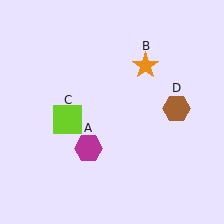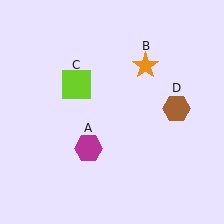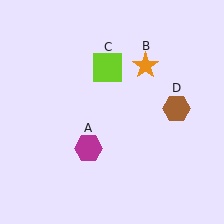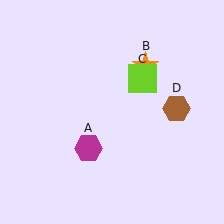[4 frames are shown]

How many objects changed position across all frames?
1 object changed position: lime square (object C).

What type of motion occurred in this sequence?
The lime square (object C) rotated clockwise around the center of the scene.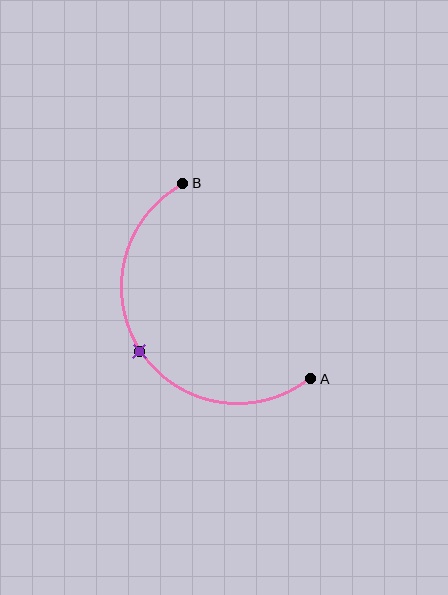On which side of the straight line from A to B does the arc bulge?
The arc bulges to the left of the straight line connecting A and B.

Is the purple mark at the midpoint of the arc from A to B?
Yes. The purple mark lies on the arc at equal arc-length from both A and B — it is the arc midpoint.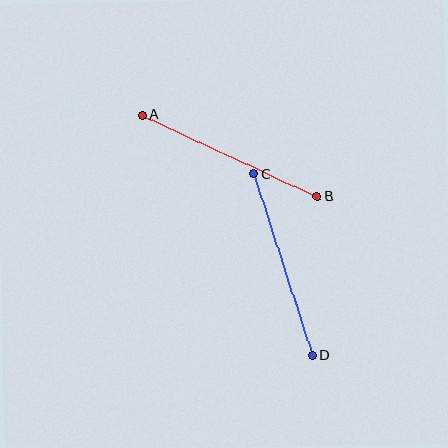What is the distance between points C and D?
The distance is approximately 191 pixels.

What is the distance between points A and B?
The distance is approximately 193 pixels.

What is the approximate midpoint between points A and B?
The midpoint is at approximately (230, 156) pixels.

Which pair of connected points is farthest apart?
Points A and B are farthest apart.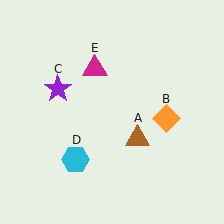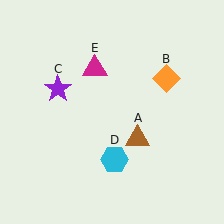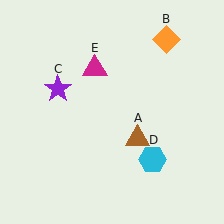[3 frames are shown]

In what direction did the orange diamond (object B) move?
The orange diamond (object B) moved up.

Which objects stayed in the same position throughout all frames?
Brown triangle (object A) and purple star (object C) and magenta triangle (object E) remained stationary.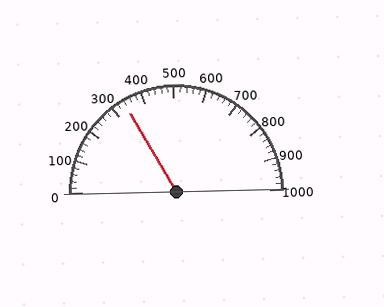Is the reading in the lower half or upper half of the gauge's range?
The reading is in the lower half of the range (0 to 1000).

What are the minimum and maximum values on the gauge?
The gauge ranges from 0 to 1000.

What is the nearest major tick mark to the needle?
The nearest major tick mark is 300.